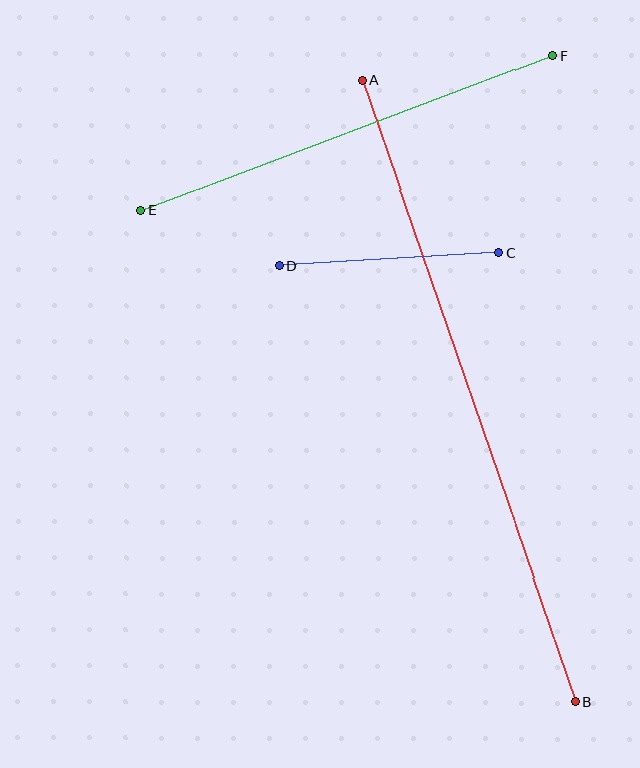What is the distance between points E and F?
The distance is approximately 440 pixels.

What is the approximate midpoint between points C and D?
The midpoint is at approximately (389, 260) pixels.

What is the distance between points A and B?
The distance is approximately 657 pixels.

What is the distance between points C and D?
The distance is approximately 220 pixels.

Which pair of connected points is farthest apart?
Points A and B are farthest apart.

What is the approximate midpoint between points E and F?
The midpoint is at approximately (347, 133) pixels.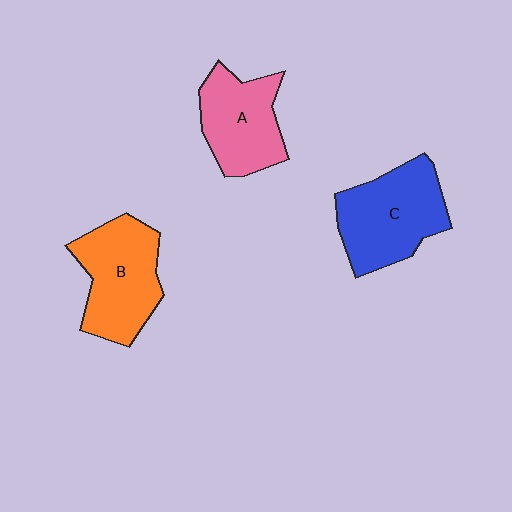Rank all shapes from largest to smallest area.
From largest to smallest: C (blue), B (orange), A (pink).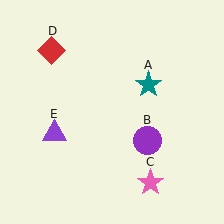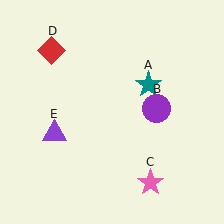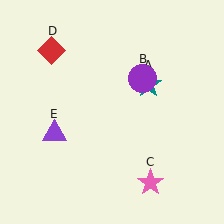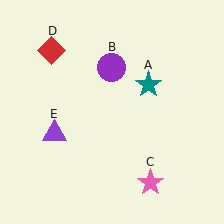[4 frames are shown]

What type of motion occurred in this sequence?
The purple circle (object B) rotated counterclockwise around the center of the scene.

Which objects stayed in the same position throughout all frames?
Teal star (object A) and pink star (object C) and red diamond (object D) and purple triangle (object E) remained stationary.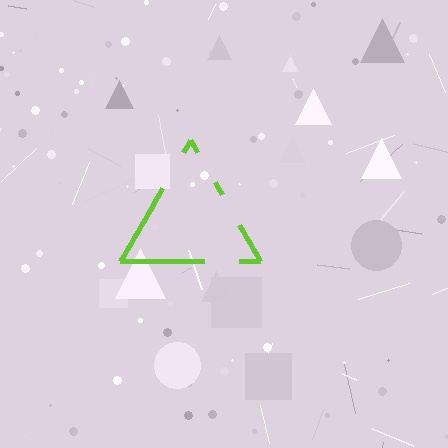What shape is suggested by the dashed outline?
The dashed outline suggests a triangle.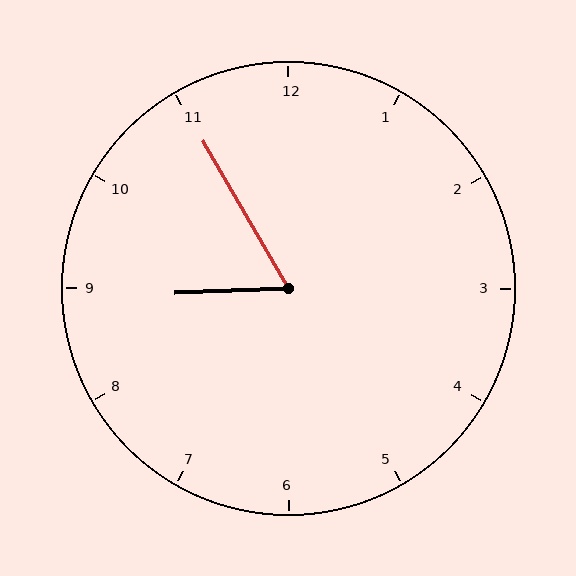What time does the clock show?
8:55.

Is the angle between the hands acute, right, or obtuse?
It is acute.